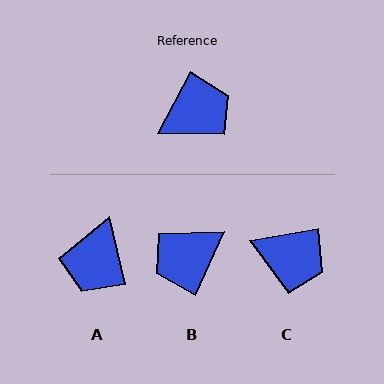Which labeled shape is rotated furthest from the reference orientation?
B, about 177 degrees away.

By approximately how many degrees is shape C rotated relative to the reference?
Approximately 52 degrees clockwise.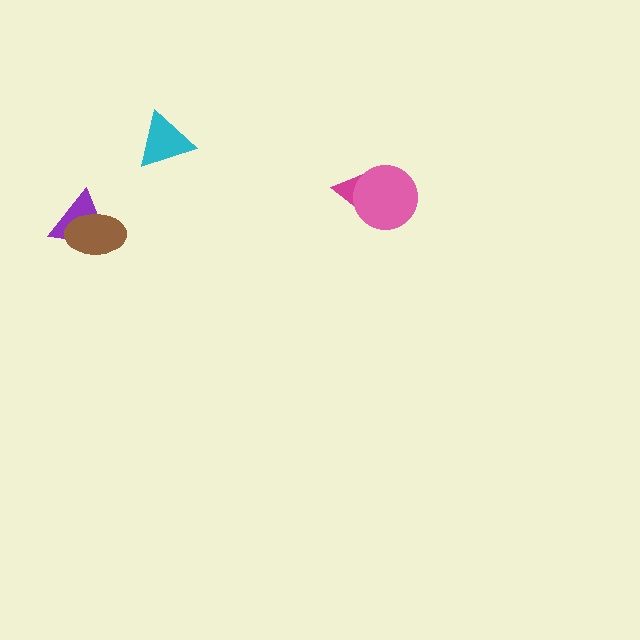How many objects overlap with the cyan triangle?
0 objects overlap with the cyan triangle.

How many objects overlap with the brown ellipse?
1 object overlaps with the brown ellipse.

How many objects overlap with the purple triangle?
1 object overlaps with the purple triangle.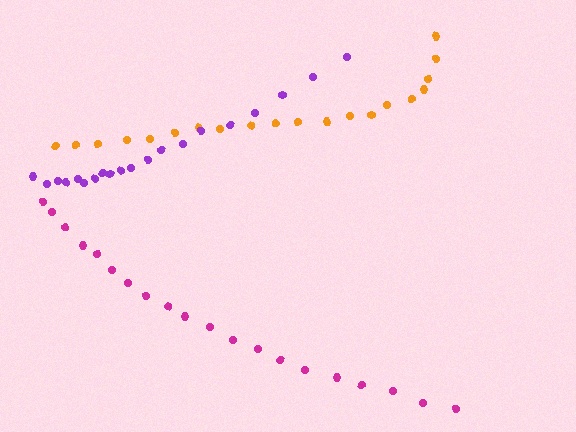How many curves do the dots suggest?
There are 3 distinct paths.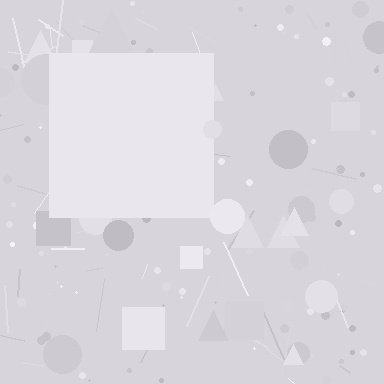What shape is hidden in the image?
A square is hidden in the image.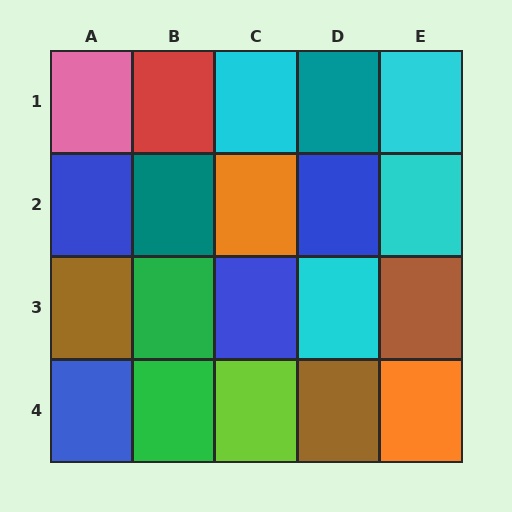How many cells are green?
2 cells are green.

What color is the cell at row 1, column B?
Red.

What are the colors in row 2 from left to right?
Blue, teal, orange, blue, cyan.